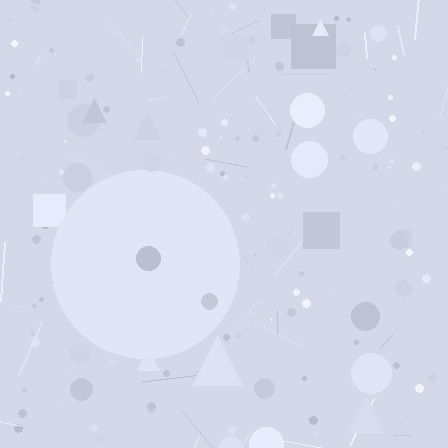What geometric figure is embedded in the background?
A circle is embedded in the background.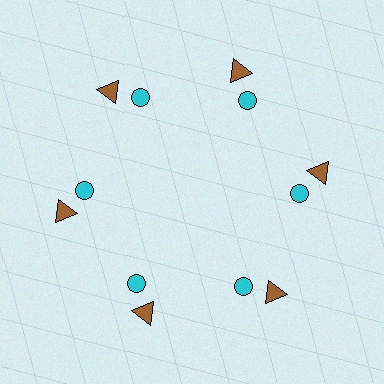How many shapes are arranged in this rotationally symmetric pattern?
There are 12 shapes, arranged in 6 groups of 2.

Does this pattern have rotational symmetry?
Yes, this pattern has 6-fold rotational symmetry. It looks the same after rotating 60 degrees around the center.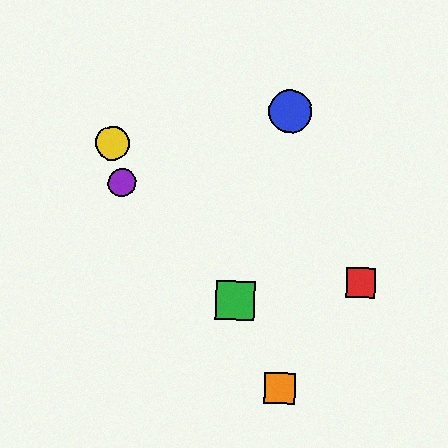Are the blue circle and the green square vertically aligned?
No, the blue circle is at x≈291 and the green square is at x≈235.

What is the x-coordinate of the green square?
The green square is at x≈235.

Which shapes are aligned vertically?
The blue circle, the orange square are aligned vertically.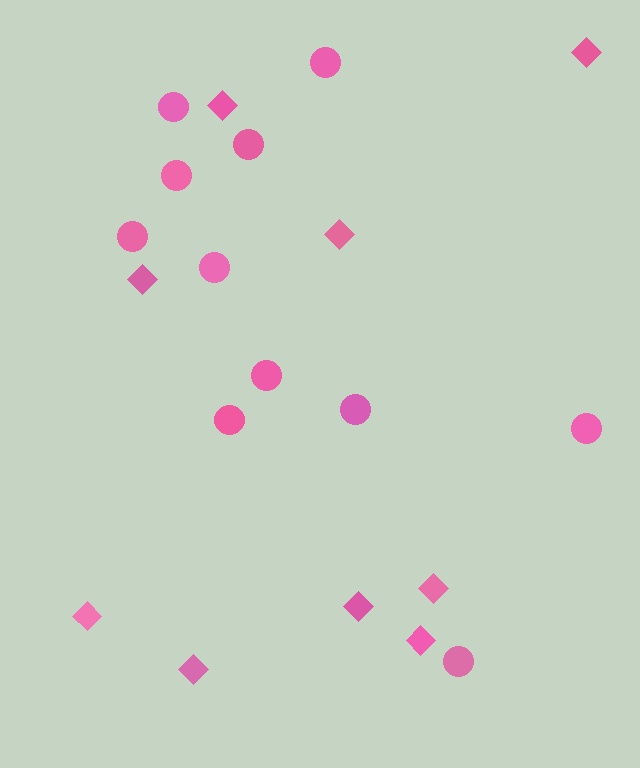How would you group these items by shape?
There are 2 groups: one group of circles (11) and one group of diamonds (9).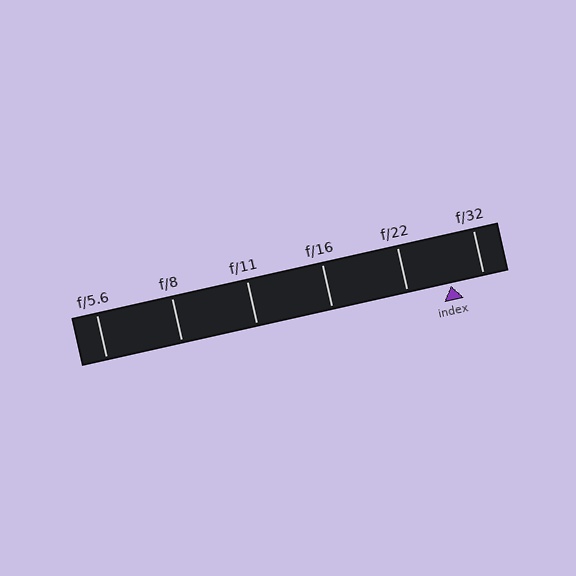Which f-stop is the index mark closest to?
The index mark is closest to f/32.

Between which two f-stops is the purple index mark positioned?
The index mark is between f/22 and f/32.